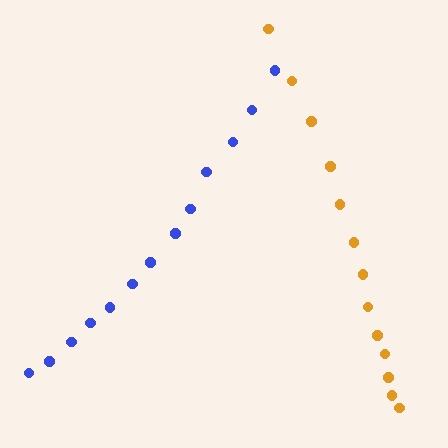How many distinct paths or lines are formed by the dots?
There are 2 distinct paths.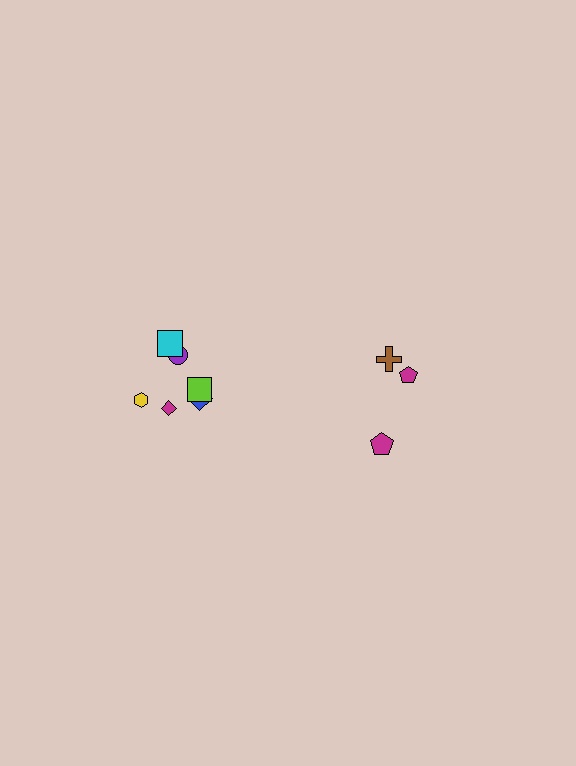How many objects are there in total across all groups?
There are 9 objects.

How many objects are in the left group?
There are 6 objects.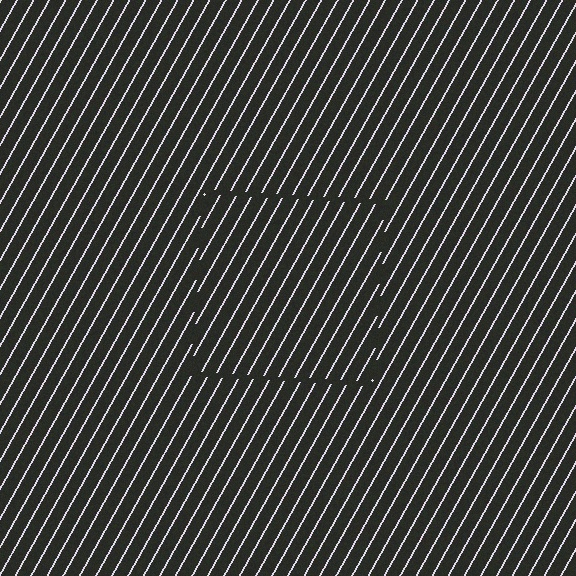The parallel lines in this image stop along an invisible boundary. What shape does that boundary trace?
An illusory square. The interior of the shape contains the same grating, shifted by half a period — the contour is defined by the phase discontinuity where line-ends from the inner and outer gratings abut.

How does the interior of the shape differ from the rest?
The interior of the shape contains the same grating, shifted by half a period — the contour is defined by the phase discontinuity where line-ends from the inner and outer gratings abut.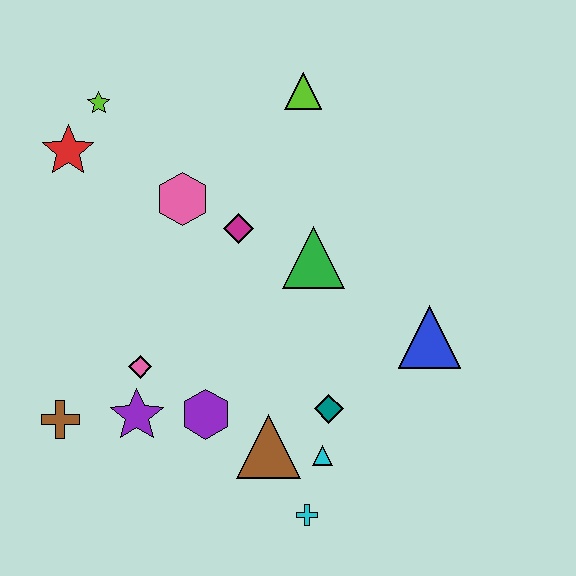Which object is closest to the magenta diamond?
The pink hexagon is closest to the magenta diamond.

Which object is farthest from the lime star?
The cyan cross is farthest from the lime star.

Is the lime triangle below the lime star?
No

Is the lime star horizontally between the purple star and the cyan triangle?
No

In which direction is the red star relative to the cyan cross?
The red star is above the cyan cross.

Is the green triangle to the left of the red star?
No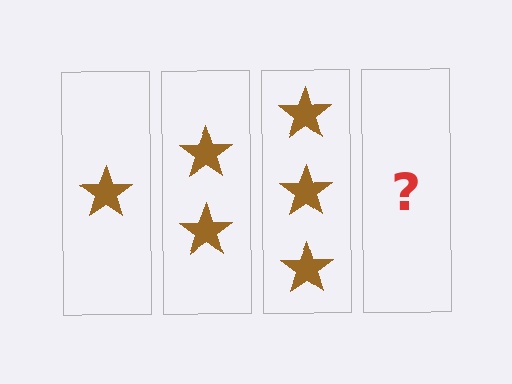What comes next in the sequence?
The next element should be 4 stars.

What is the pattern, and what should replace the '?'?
The pattern is that each step adds one more star. The '?' should be 4 stars.